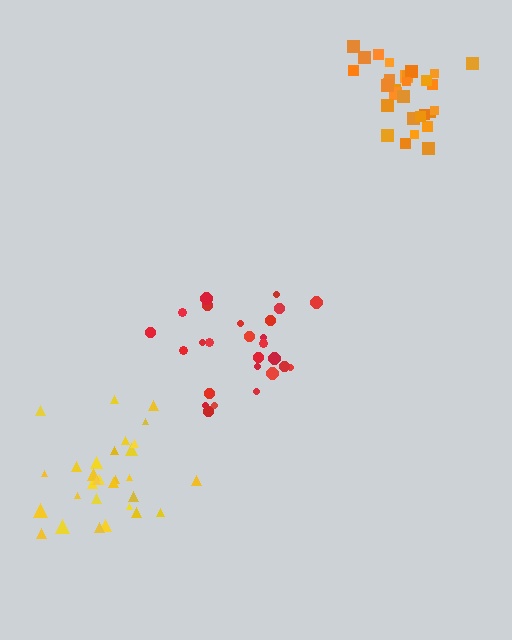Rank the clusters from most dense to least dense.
orange, red, yellow.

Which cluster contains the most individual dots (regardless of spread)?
Orange (32).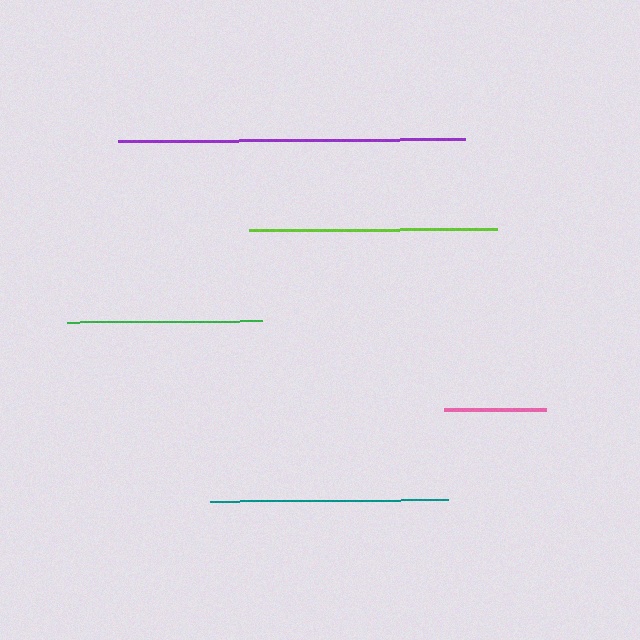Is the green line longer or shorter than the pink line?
The green line is longer than the pink line.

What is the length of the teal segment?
The teal segment is approximately 238 pixels long.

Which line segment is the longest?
The purple line is the longest at approximately 348 pixels.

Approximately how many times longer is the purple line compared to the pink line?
The purple line is approximately 3.4 times the length of the pink line.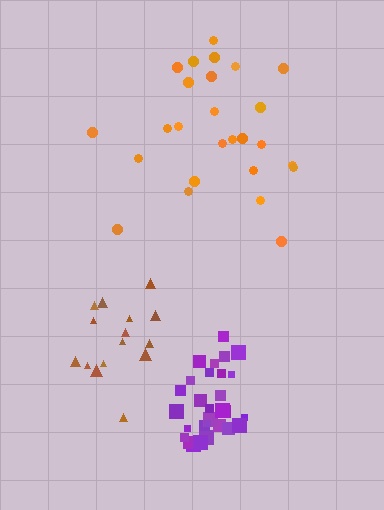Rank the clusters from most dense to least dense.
purple, brown, orange.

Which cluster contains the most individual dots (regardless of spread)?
Purple (30).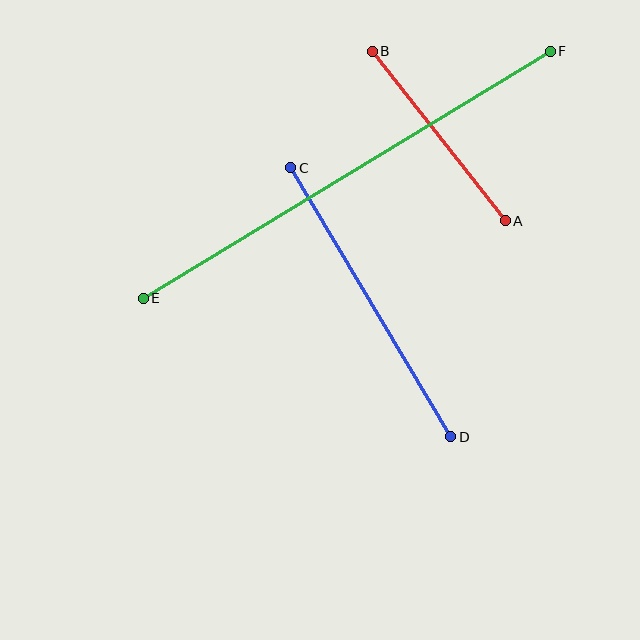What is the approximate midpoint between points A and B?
The midpoint is at approximately (439, 136) pixels.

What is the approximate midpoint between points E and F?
The midpoint is at approximately (347, 175) pixels.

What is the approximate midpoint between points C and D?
The midpoint is at approximately (371, 302) pixels.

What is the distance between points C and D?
The distance is approximately 313 pixels.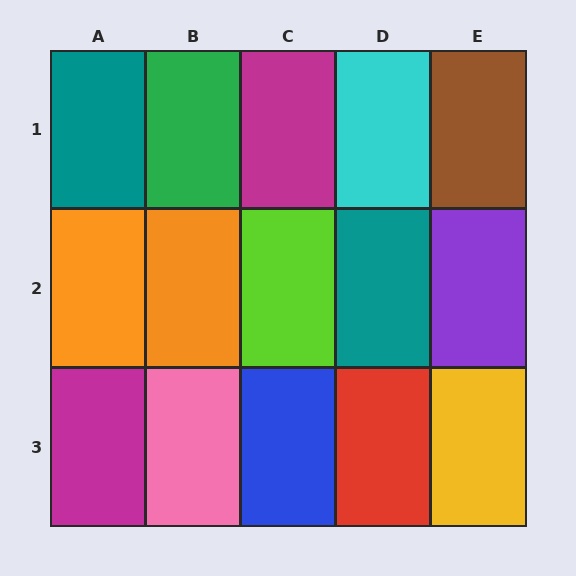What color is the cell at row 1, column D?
Cyan.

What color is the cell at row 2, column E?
Purple.